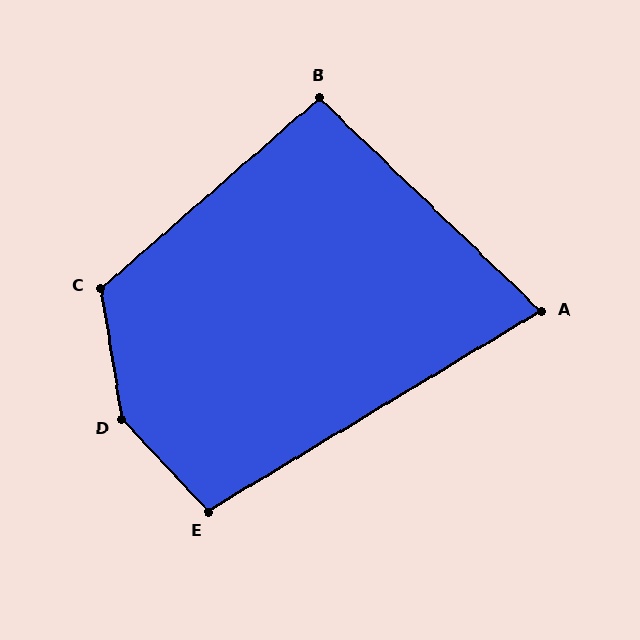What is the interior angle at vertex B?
Approximately 95 degrees (obtuse).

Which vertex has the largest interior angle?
D, at approximately 146 degrees.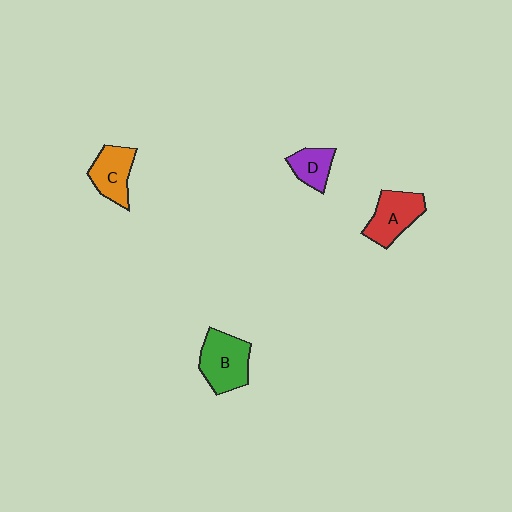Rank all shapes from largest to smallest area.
From largest to smallest: B (green), A (red), C (orange), D (purple).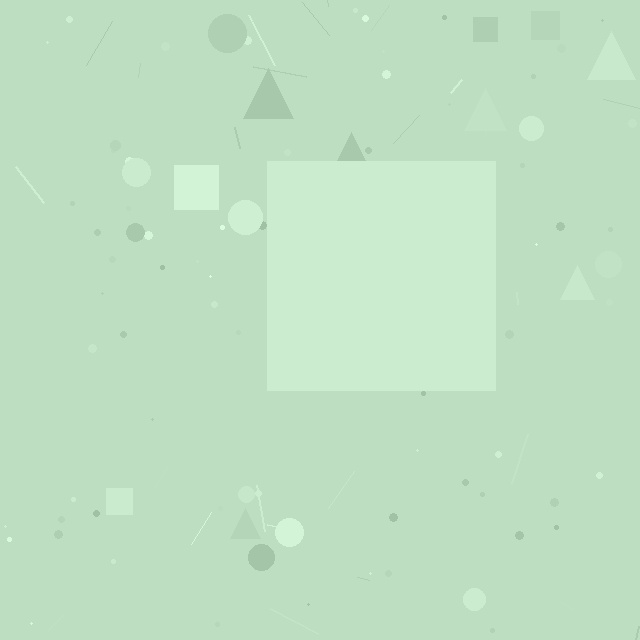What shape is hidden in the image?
A square is hidden in the image.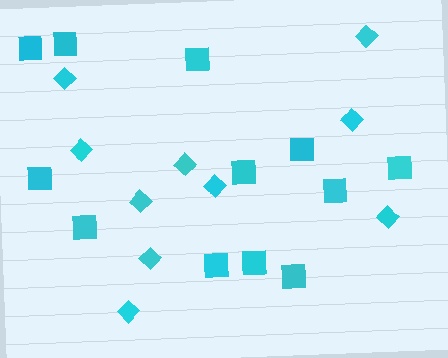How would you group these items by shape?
There are 2 groups: one group of diamonds (10) and one group of squares (12).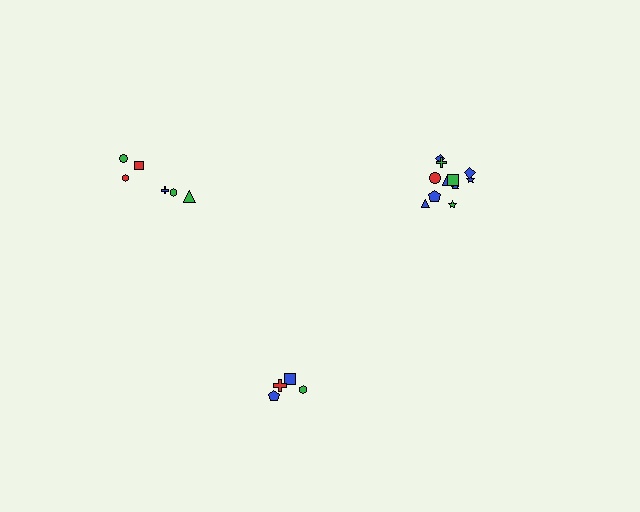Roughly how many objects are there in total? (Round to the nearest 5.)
Roughly 20 objects in total.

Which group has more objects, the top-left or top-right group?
The top-right group.